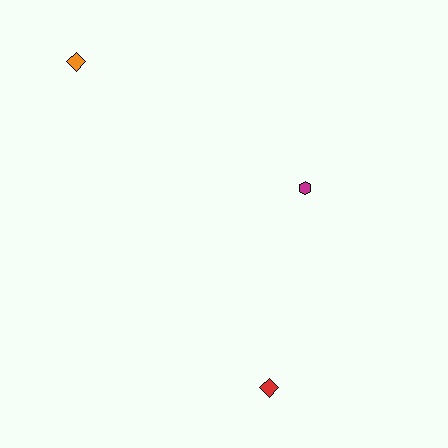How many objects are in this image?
There are 3 objects.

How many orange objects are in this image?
There is 1 orange object.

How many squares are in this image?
There are no squares.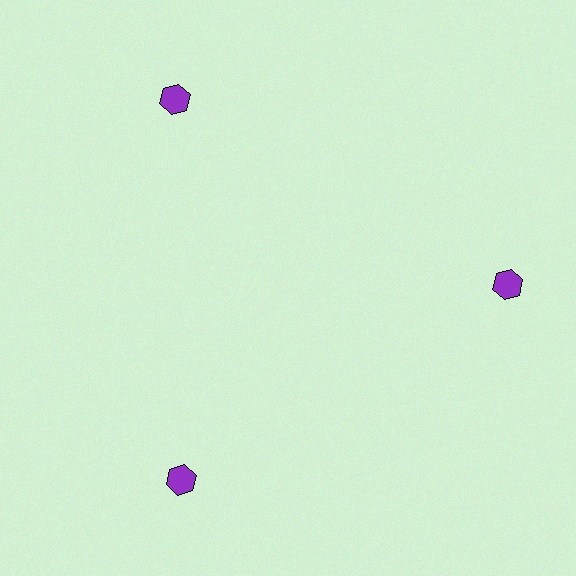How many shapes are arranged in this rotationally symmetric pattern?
There are 3 shapes, arranged in 3 groups of 1.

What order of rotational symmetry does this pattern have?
This pattern has 3-fold rotational symmetry.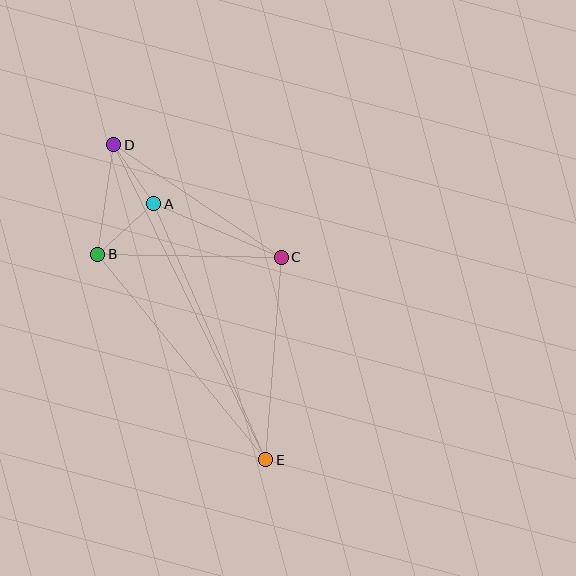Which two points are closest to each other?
Points A and D are closest to each other.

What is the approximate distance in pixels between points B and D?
The distance between B and D is approximately 111 pixels.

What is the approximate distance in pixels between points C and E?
The distance between C and E is approximately 203 pixels.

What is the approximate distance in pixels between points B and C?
The distance between B and C is approximately 184 pixels.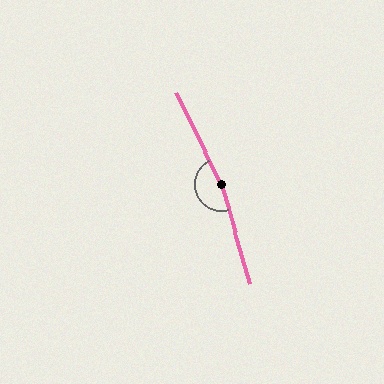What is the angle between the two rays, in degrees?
Approximately 169 degrees.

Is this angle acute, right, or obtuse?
It is obtuse.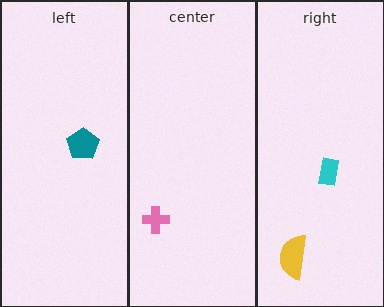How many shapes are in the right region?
2.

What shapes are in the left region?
The teal pentagon.